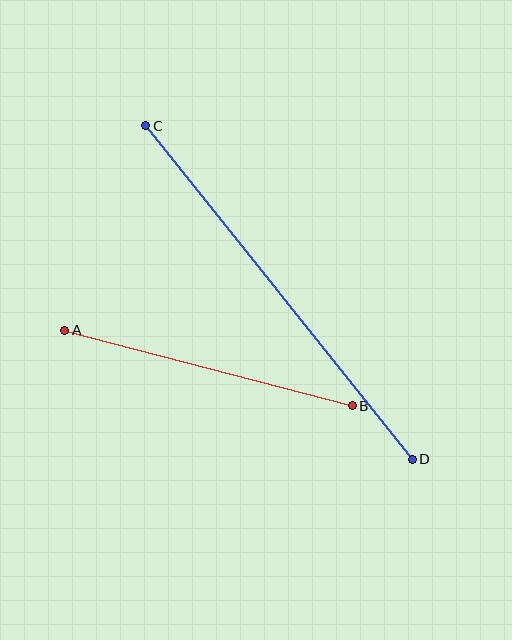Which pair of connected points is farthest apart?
Points C and D are farthest apart.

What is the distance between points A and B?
The distance is approximately 297 pixels.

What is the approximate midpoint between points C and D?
The midpoint is at approximately (279, 292) pixels.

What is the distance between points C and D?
The distance is approximately 427 pixels.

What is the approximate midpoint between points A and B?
The midpoint is at approximately (208, 368) pixels.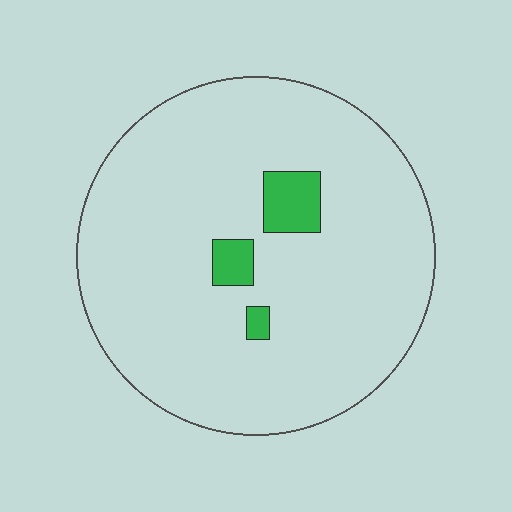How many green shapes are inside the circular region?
3.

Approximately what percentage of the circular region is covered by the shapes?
Approximately 5%.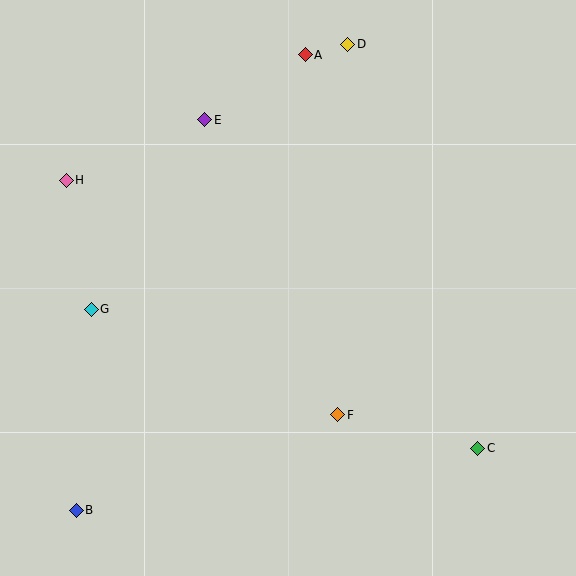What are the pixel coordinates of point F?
Point F is at (338, 415).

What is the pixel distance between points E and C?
The distance between E and C is 427 pixels.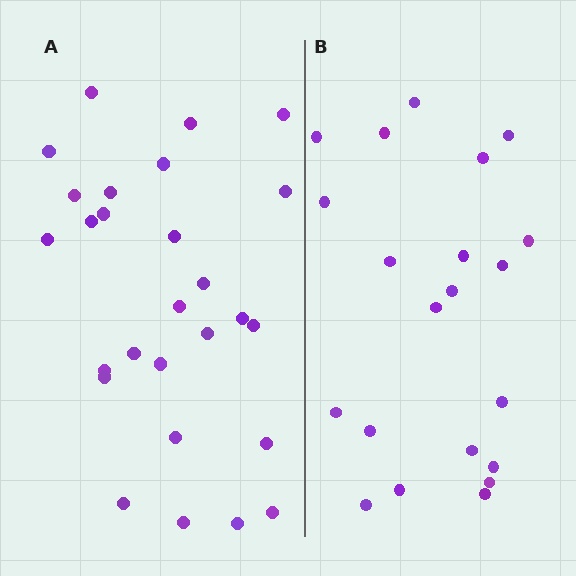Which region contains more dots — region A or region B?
Region A (the left region) has more dots.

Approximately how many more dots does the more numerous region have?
Region A has about 6 more dots than region B.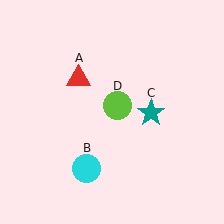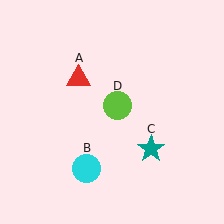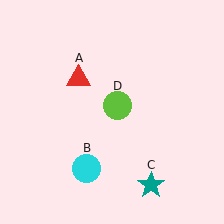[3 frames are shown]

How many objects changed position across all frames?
1 object changed position: teal star (object C).